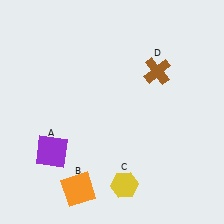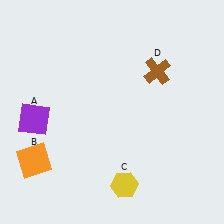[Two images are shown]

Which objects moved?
The objects that moved are: the purple square (A), the orange square (B).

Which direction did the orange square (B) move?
The orange square (B) moved left.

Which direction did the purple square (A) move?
The purple square (A) moved up.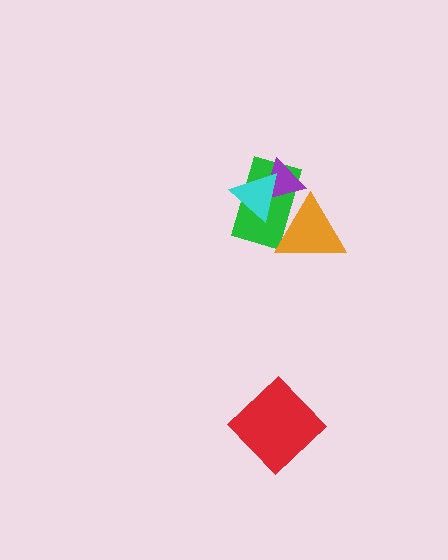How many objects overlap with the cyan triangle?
2 objects overlap with the cyan triangle.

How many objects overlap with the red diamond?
0 objects overlap with the red diamond.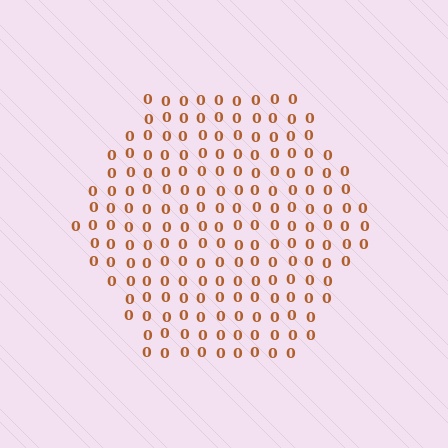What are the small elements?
The small elements are digit 0's.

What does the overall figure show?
The overall figure shows a hexagon.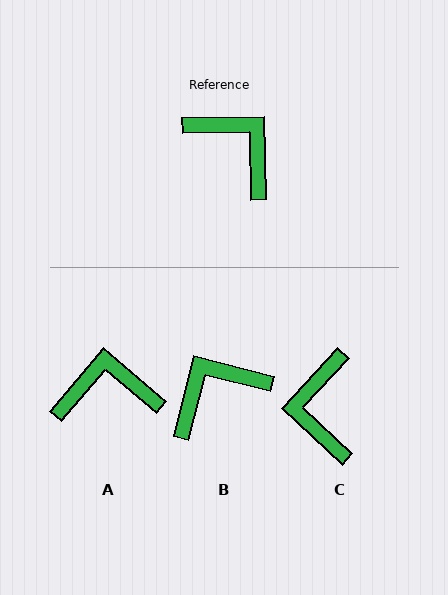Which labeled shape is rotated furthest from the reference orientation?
C, about 136 degrees away.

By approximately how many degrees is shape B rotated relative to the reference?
Approximately 75 degrees counter-clockwise.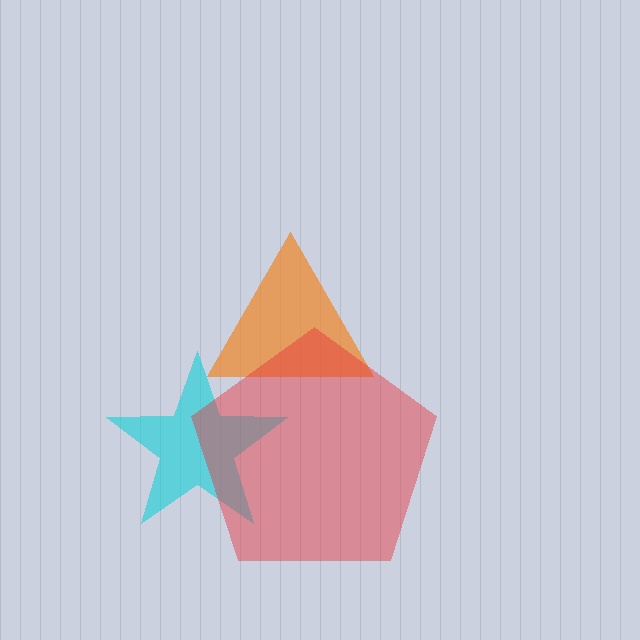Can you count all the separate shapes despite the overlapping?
Yes, there are 3 separate shapes.